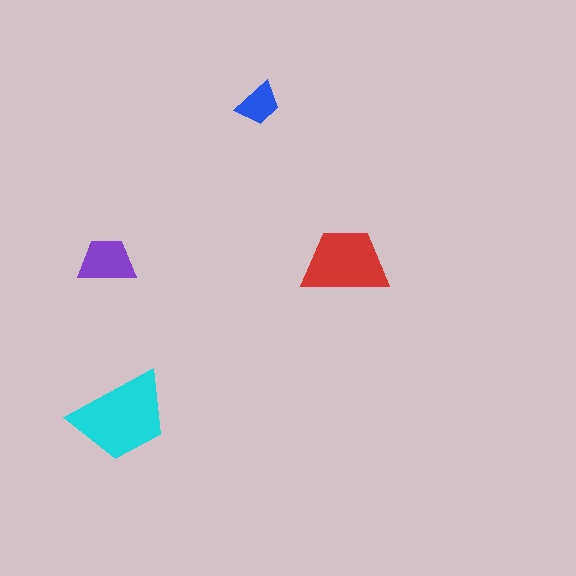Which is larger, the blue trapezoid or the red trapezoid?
The red one.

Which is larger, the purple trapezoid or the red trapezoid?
The red one.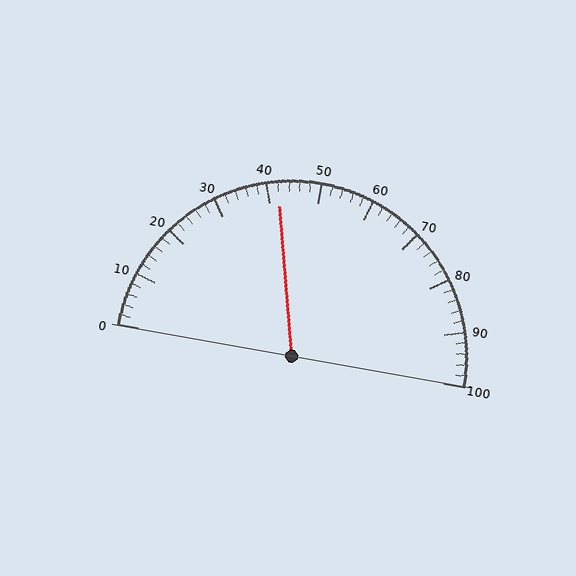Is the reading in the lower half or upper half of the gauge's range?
The reading is in the lower half of the range (0 to 100).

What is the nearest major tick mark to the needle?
The nearest major tick mark is 40.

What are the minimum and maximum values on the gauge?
The gauge ranges from 0 to 100.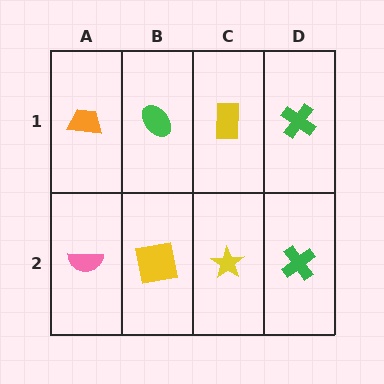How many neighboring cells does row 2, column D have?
2.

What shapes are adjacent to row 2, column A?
An orange trapezoid (row 1, column A), a yellow square (row 2, column B).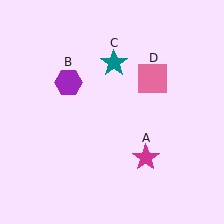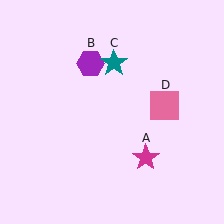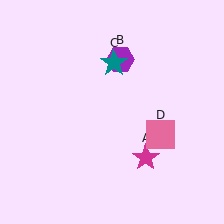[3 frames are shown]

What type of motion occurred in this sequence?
The purple hexagon (object B), pink square (object D) rotated clockwise around the center of the scene.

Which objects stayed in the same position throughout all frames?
Magenta star (object A) and teal star (object C) remained stationary.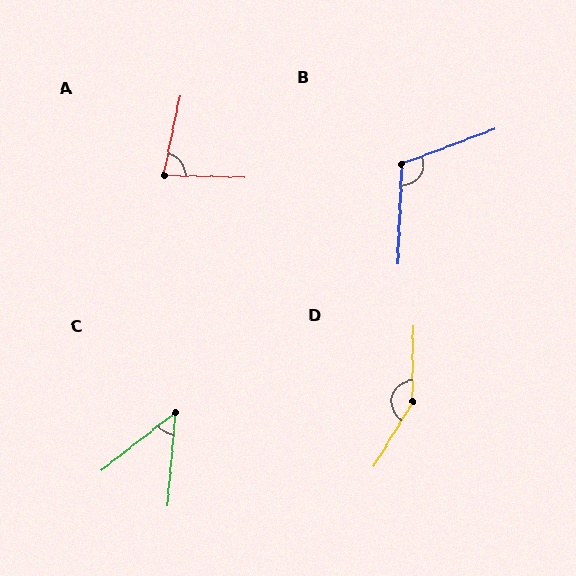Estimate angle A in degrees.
Approximately 79 degrees.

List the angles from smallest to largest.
C (47°), A (79°), B (112°), D (150°).